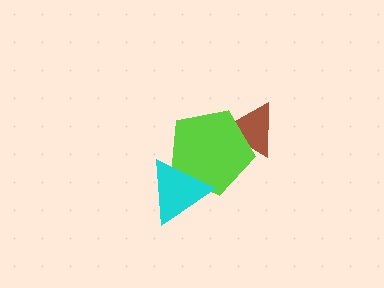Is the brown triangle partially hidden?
Yes, it is partially covered by another shape.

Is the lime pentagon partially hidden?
Yes, it is partially covered by another shape.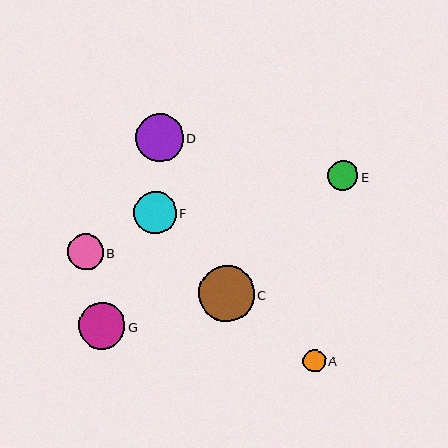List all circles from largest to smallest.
From largest to smallest: C, D, G, F, B, E, A.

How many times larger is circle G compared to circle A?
Circle G is approximately 2.1 times the size of circle A.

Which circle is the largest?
Circle C is the largest with a size of approximately 56 pixels.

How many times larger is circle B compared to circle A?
Circle B is approximately 1.6 times the size of circle A.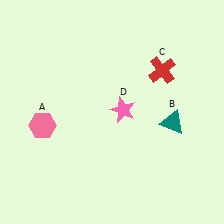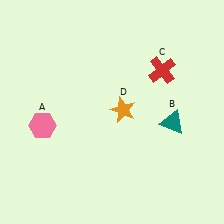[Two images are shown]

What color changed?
The star (D) changed from pink in Image 1 to orange in Image 2.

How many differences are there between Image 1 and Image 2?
There is 1 difference between the two images.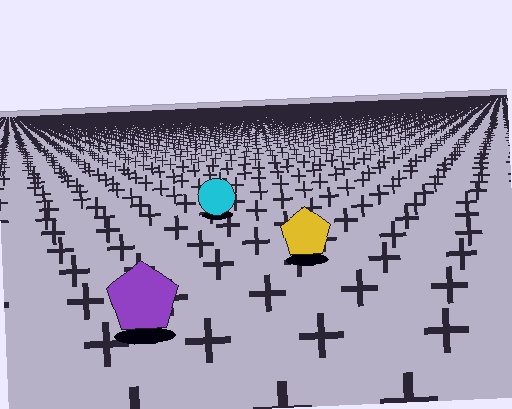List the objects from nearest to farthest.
From nearest to farthest: the purple pentagon, the yellow pentagon, the cyan circle.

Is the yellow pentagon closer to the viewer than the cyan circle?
Yes. The yellow pentagon is closer — you can tell from the texture gradient: the ground texture is coarser near it.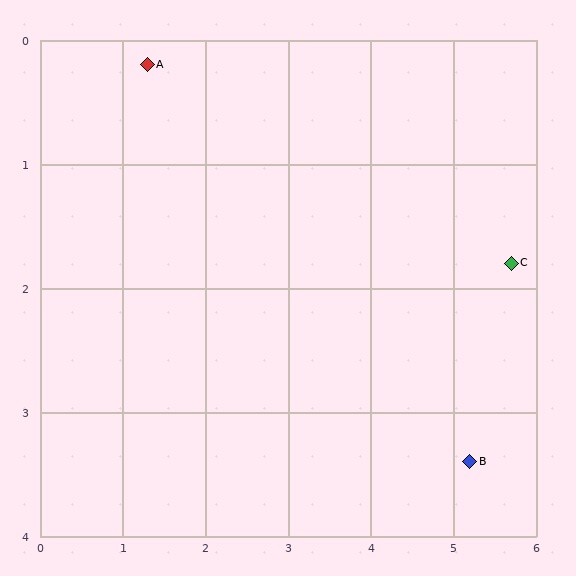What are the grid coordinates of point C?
Point C is at approximately (5.7, 1.8).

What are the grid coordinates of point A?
Point A is at approximately (1.3, 0.2).